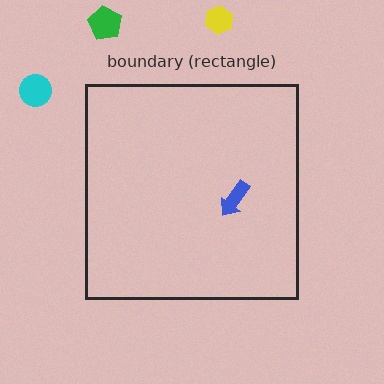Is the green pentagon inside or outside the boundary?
Outside.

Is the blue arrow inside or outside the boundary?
Inside.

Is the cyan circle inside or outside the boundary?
Outside.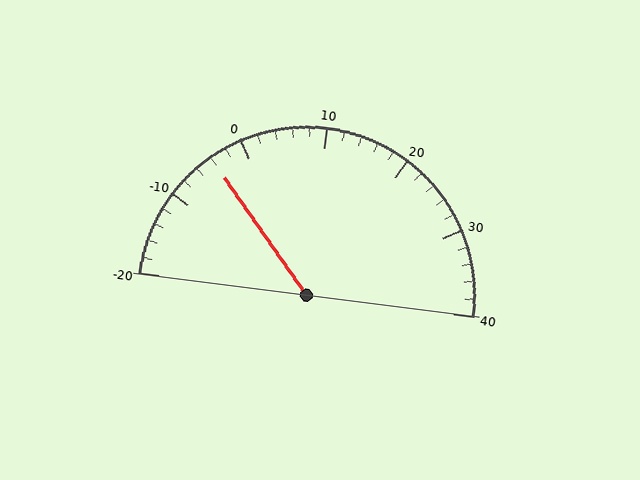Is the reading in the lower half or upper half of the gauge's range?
The reading is in the lower half of the range (-20 to 40).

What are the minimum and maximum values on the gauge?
The gauge ranges from -20 to 40.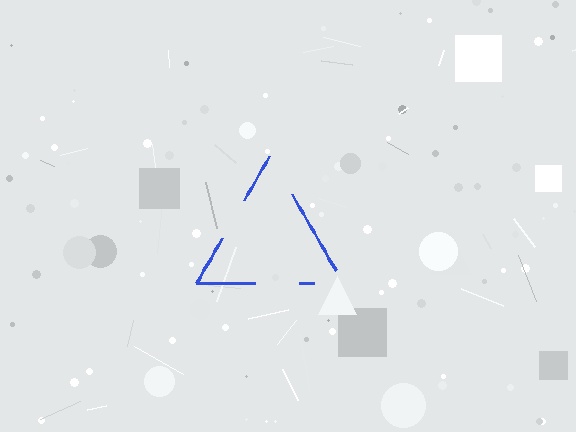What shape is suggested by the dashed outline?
The dashed outline suggests a triangle.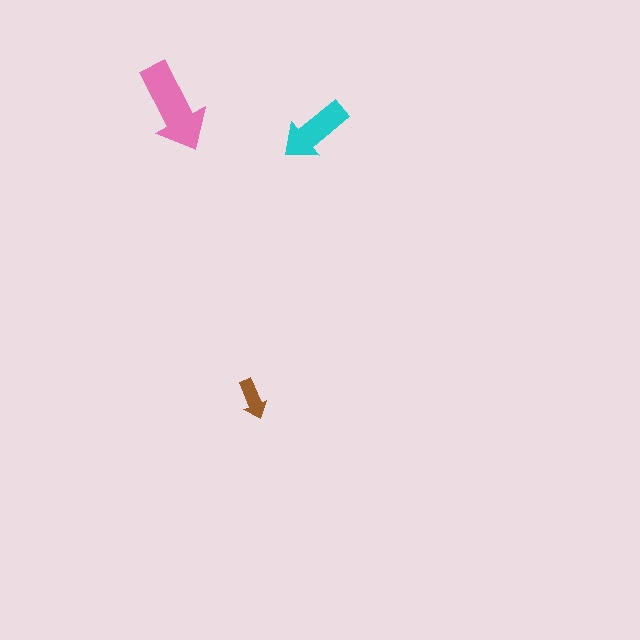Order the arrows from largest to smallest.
the pink one, the cyan one, the brown one.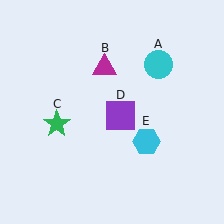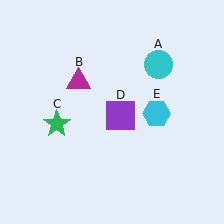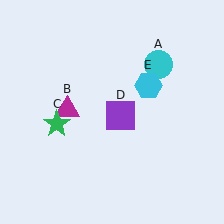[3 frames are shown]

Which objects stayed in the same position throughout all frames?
Cyan circle (object A) and green star (object C) and purple square (object D) remained stationary.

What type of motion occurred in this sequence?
The magenta triangle (object B), cyan hexagon (object E) rotated counterclockwise around the center of the scene.